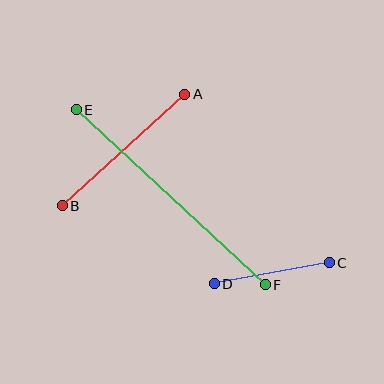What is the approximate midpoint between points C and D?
The midpoint is at approximately (272, 273) pixels.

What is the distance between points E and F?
The distance is approximately 258 pixels.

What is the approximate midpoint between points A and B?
The midpoint is at approximately (123, 150) pixels.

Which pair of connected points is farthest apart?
Points E and F are farthest apart.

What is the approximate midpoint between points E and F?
The midpoint is at approximately (171, 197) pixels.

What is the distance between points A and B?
The distance is approximately 165 pixels.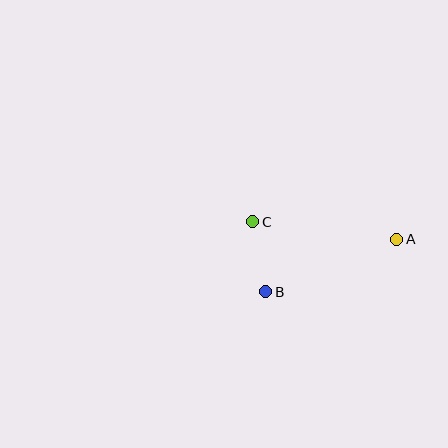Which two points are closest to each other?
Points B and C are closest to each other.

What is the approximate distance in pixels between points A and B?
The distance between A and B is approximately 141 pixels.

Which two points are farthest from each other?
Points A and C are farthest from each other.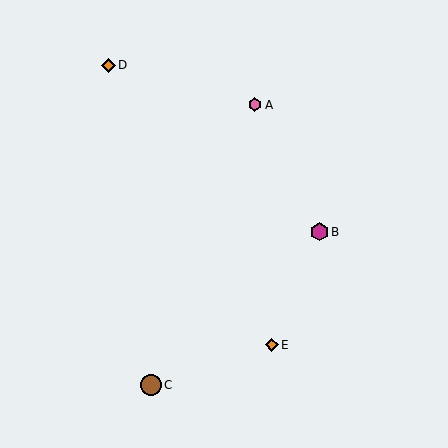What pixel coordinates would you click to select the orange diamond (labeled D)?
Click at (108, 65) to select the orange diamond D.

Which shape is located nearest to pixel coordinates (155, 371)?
The brown circle (labeled C) at (151, 385) is nearest to that location.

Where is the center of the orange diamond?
The center of the orange diamond is at (272, 345).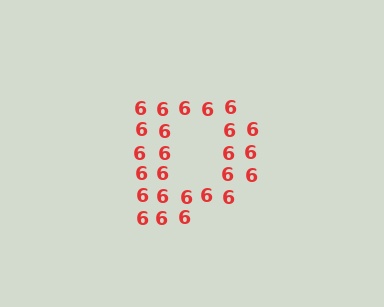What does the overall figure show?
The overall figure shows the letter D.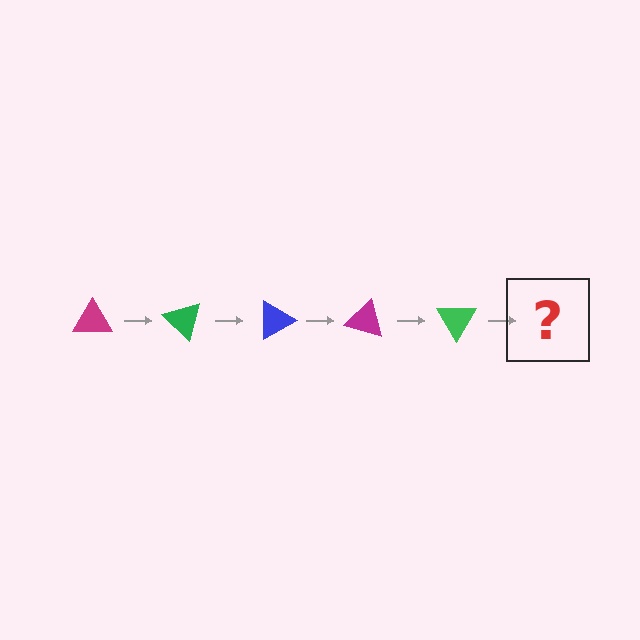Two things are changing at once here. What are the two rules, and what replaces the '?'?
The two rules are that it rotates 45 degrees each step and the color cycles through magenta, green, and blue. The '?' should be a blue triangle, rotated 225 degrees from the start.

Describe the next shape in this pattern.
It should be a blue triangle, rotated 225 degrees from the start.